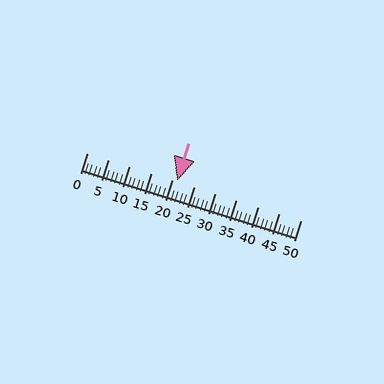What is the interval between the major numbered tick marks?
The major tick marks are spaced 5 units apart.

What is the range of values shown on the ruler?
The ruler shows values from 0 to 50.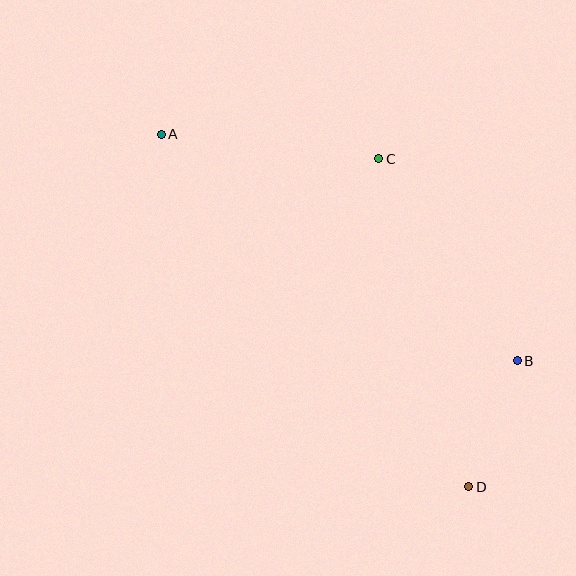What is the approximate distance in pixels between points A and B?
The distance between A and B is approximately 422 pixels.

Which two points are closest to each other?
Points B and D are closest to each other.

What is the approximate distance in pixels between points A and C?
The distance between A and C is approximately 219 pixels.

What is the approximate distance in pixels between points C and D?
The distance between C and D is approximately 340 pixels.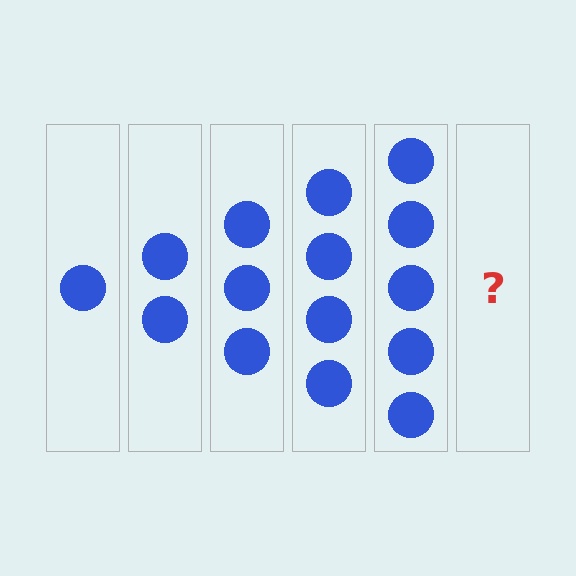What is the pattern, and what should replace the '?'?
The pattern is that each step adds one more circle. The '?' should be 6 circles.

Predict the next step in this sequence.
The next step is 6 circles.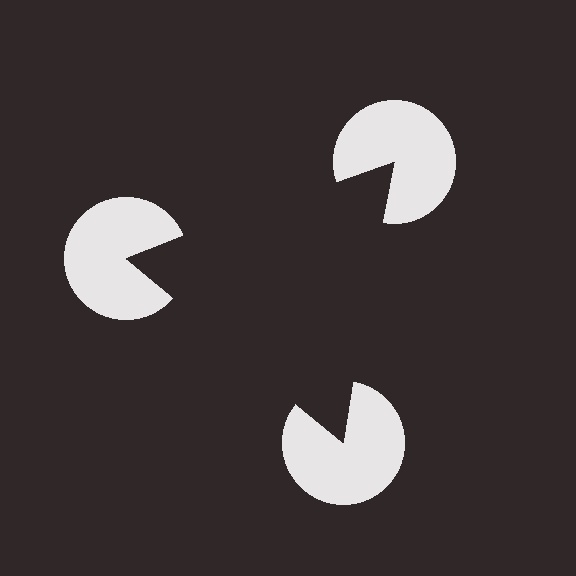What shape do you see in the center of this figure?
An illusory triangle — its edges are inferred from the aligned wedge cuts in the pac-man discs, not physically drawn.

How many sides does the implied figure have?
3 sides.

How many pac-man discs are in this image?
There are 3 — one at each vertex of the illusory triangle.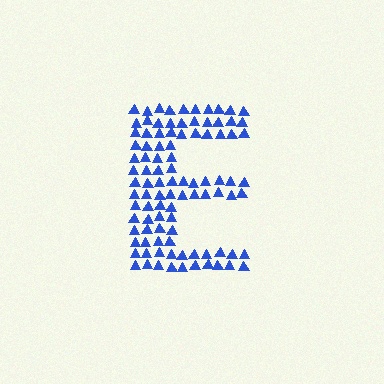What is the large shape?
The large shape is the letter E.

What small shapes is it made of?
It is made of small triangles.